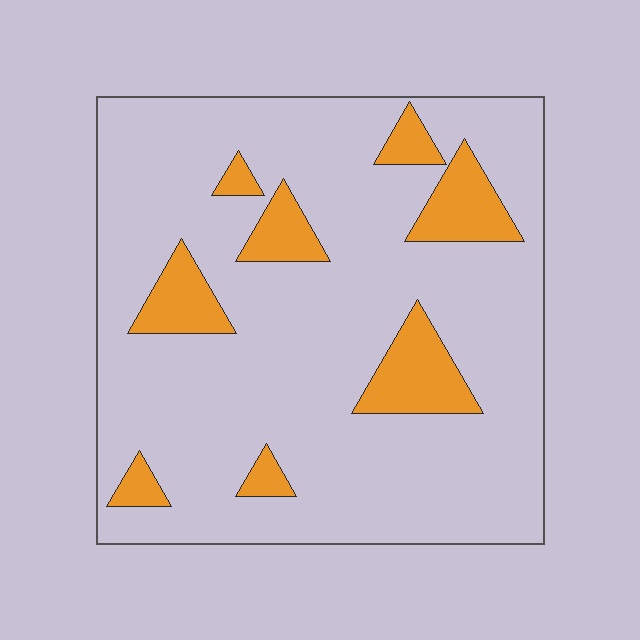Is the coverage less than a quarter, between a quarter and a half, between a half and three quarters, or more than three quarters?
Less than a quarter.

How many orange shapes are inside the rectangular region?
8.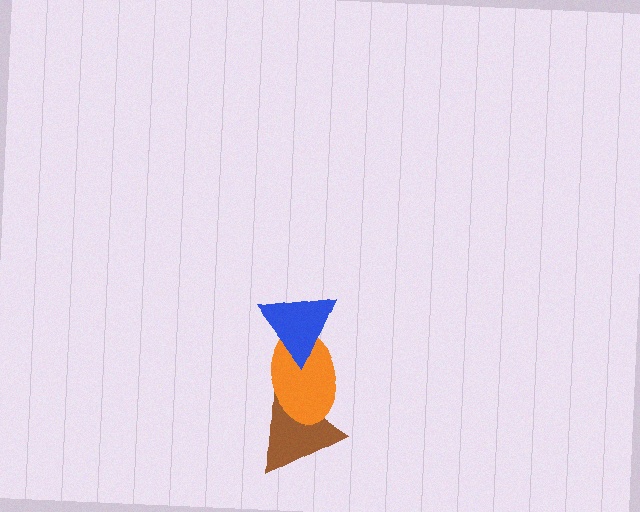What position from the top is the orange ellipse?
The orange ellipse is 2nd from the top.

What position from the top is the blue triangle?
The blue triangle is 1st from the top.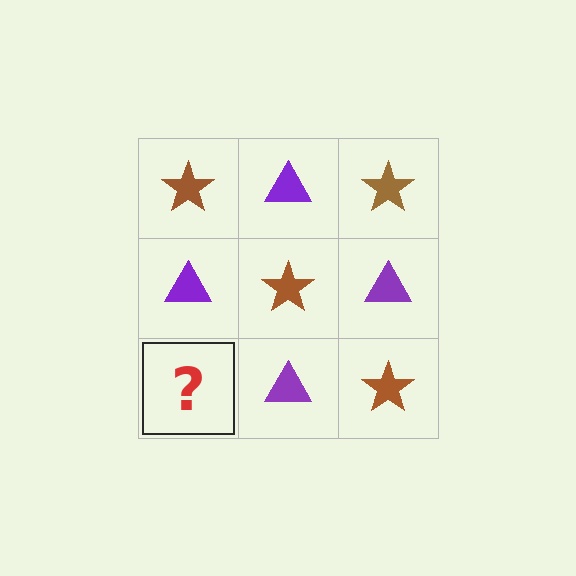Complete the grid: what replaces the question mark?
The question mark should be replaced with a brown star.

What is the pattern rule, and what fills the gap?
The rule is that it alternates brown star and purple triangle in a checkerboard pattern. The gap should be filled with a brown star.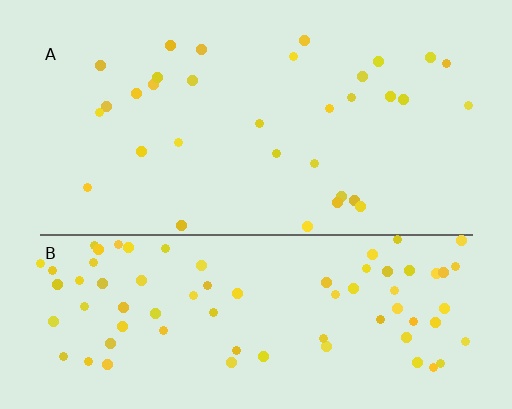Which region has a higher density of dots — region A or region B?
B (the bottom).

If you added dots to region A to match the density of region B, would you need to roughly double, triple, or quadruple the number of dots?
Approximately triple.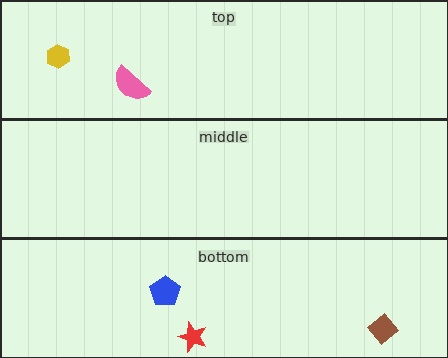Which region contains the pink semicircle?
The top region.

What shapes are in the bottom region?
The red star, the blue pentagon, the brown diamond.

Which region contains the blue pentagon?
The bottom region.